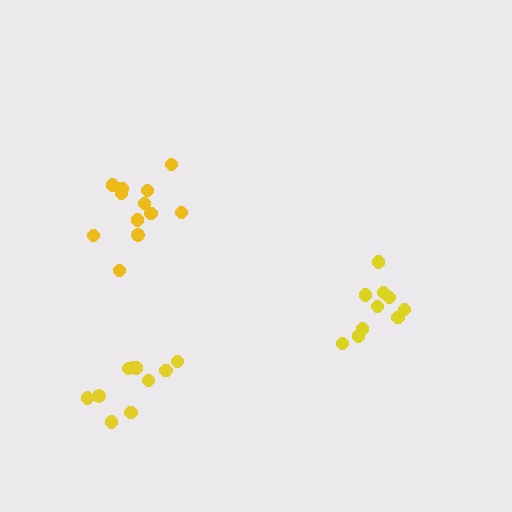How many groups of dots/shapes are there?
There are 3 groups.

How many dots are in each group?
Group 1: 12 dots, Group 2: 10 dots, Group 3: 10 dots (32 total).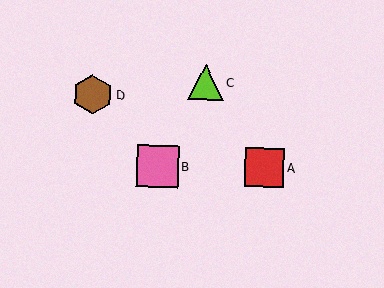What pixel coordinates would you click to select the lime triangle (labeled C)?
Click at (206, 82) to select the lime triangle C.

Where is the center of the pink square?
The center of the pink square is at (157, 166).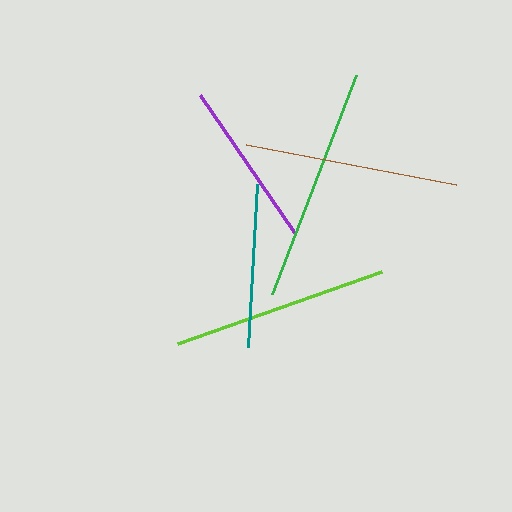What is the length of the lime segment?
The lime segment is approximately 216 pixels long.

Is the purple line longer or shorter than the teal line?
The purple line is longer than the teal line.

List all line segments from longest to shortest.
From longest to shortest: green, lime, brown, purple, teal.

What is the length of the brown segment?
The brown segment is approximately 214 pixels long.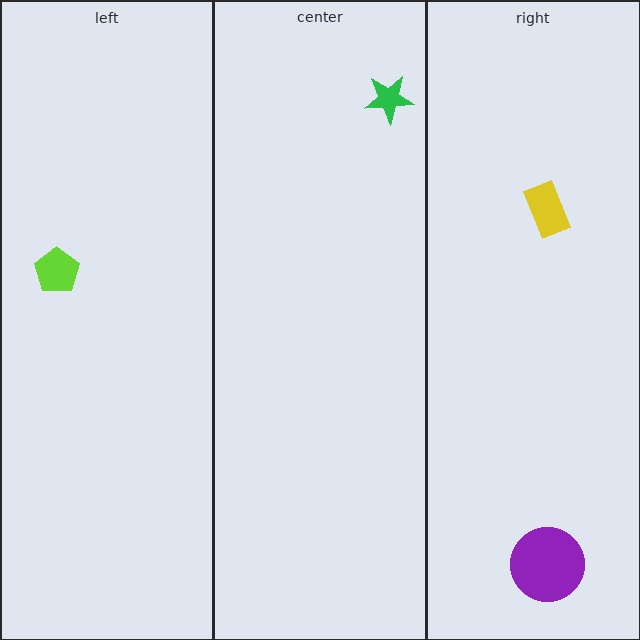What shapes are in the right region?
The purple circle, the yellow rectangle.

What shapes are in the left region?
The lime pentagon.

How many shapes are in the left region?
1.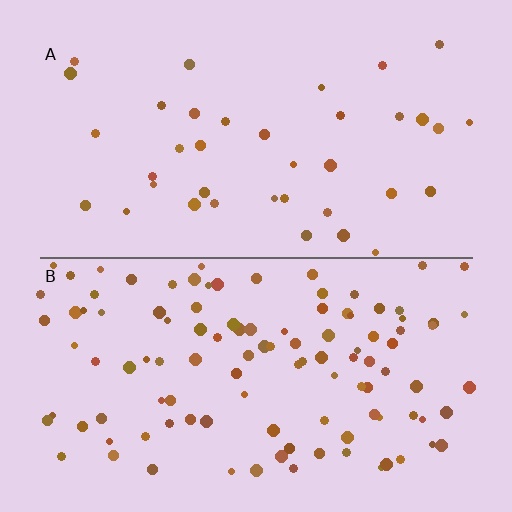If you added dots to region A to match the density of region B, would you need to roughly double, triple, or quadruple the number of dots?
Approximately triple.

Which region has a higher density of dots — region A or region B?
B (the bottom).